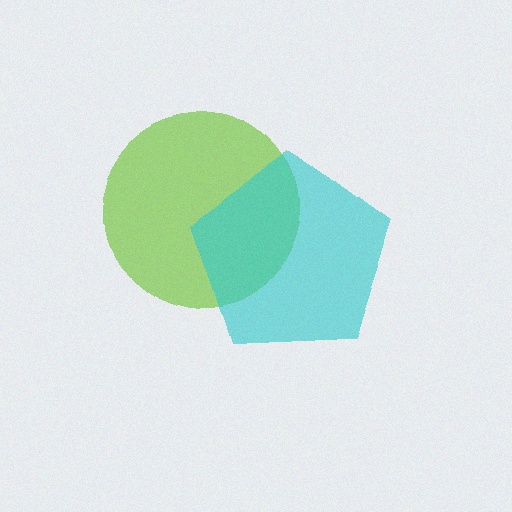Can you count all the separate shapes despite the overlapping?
Yes, there are 2 separate shapes.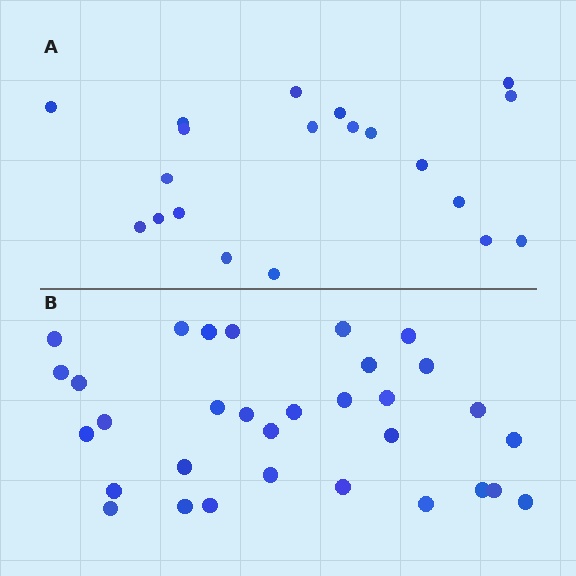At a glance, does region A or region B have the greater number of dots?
Region B (the bottom region) has more dots.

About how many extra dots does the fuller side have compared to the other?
Region B has roughly 12 or so more dots than region A.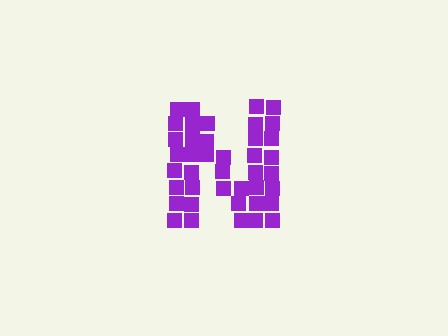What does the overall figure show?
The overall figure shows the letter N.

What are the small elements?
The small elements are squares.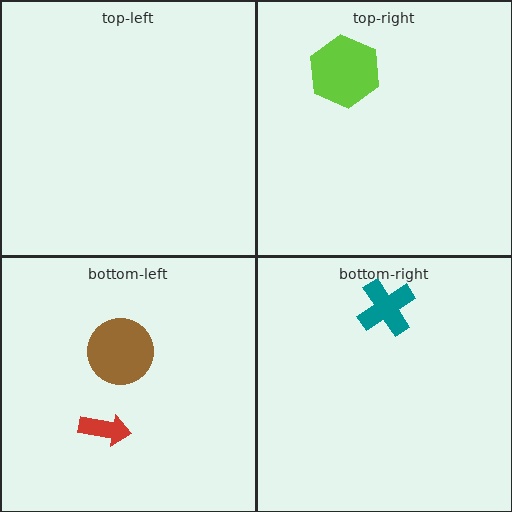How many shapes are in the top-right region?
1.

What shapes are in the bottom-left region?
The red arrow, the brown circle.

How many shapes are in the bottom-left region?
2.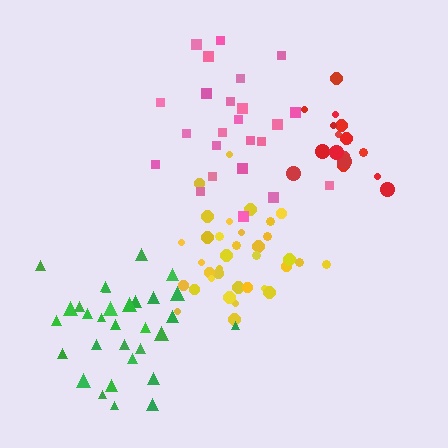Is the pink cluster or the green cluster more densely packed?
Green.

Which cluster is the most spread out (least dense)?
Pink.